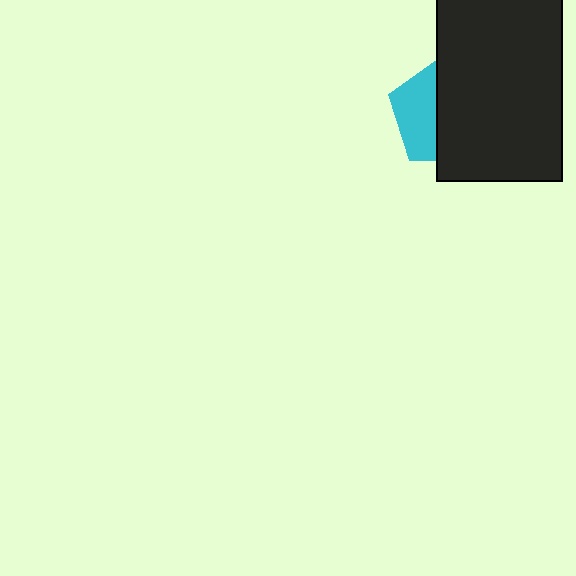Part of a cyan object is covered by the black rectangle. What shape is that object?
It is a pentagon.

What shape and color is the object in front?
The object in front is a black rectangle.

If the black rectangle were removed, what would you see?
You would see the complete cyan pentagon.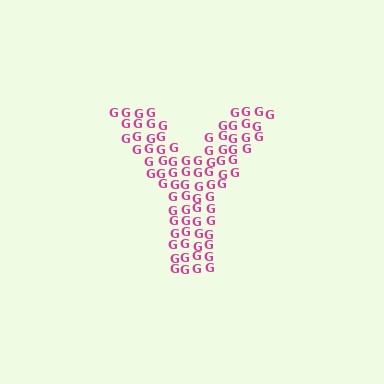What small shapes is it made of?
It is made of small letter G's.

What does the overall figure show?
The overall figure shows the letter Y.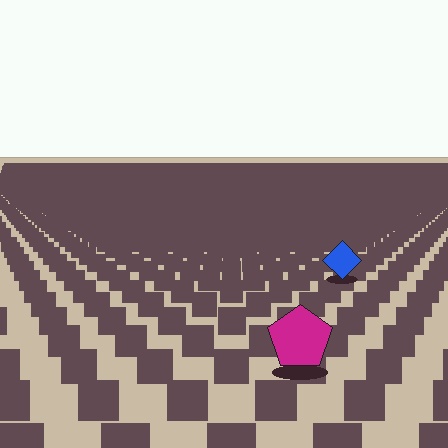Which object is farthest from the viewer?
The blue diamond is farthest from the viewer. It appears smaller and the ground texture around it is denser.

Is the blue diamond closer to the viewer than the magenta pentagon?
No. The magenta pentagon is closer — you can tell from the texture gradient: the ground texture is coarser near it.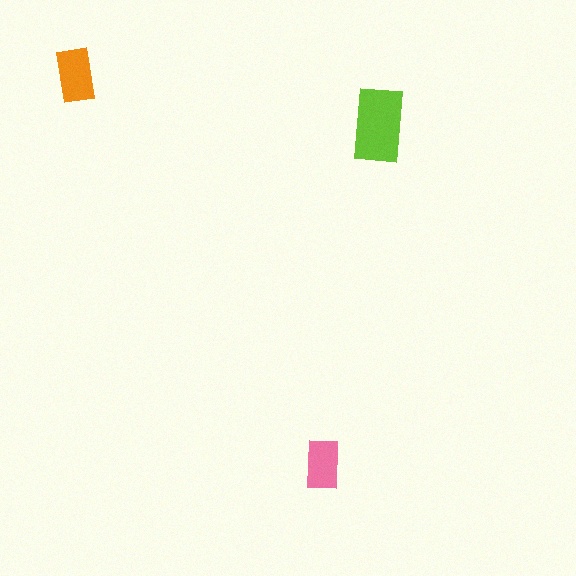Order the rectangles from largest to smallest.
the lime one, the orange one, the pink one.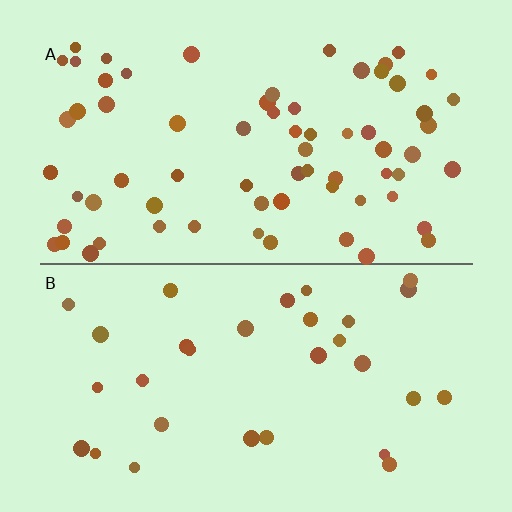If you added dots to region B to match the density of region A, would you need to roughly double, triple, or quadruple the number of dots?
Approximately double.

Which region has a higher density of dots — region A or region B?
A (the top).